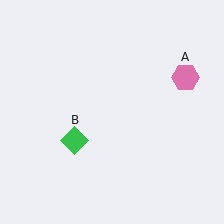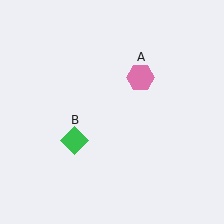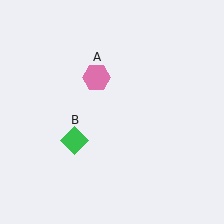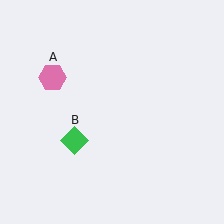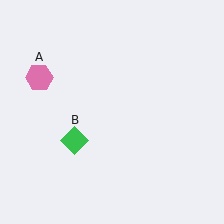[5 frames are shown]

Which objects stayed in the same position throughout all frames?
Green diamond (object B) remained stationary.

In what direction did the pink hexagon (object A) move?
The pink hexagon (object A) moved left.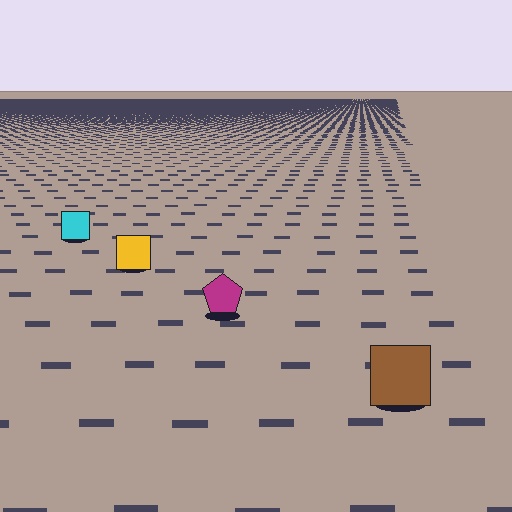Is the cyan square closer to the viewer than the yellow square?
No. The yellow square is closer — you can tell from the texture gradient: the ground texture is coarser near it.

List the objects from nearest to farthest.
From nearest to farthest: the brown square, the magenta pentagon, the yellow square, the cyan square.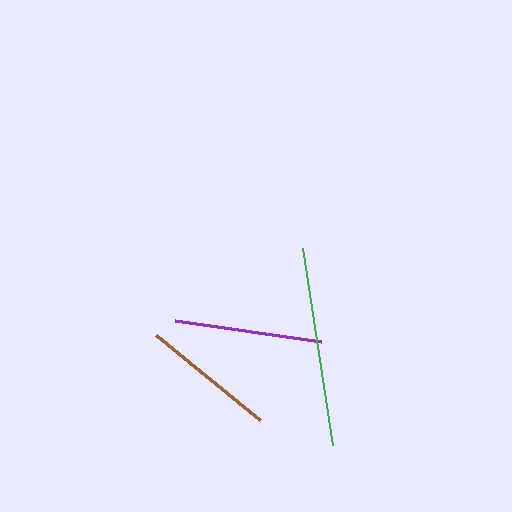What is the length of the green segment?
The green segment is approximately 200 pixels long.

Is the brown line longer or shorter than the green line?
The green line is longer than the brown line.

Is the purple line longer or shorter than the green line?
The green line is longer than the purple line.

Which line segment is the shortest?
The brown line is the shortest at approximately 134 pixels.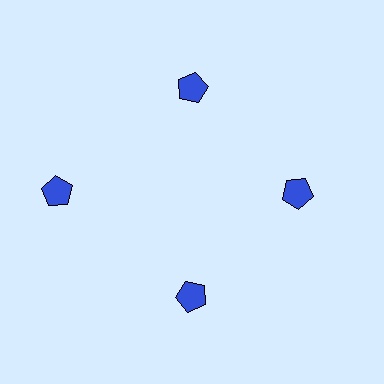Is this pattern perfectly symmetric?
No. The 4 blue pentagons are arranged in a ring, but one element near the 9 o'clock position is pushed outward from the center, breaking the 4-fold rotational symmetry.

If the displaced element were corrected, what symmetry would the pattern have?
It would have 4-fold rotational symmetry — the pattern would map onto itself every 90 degrees.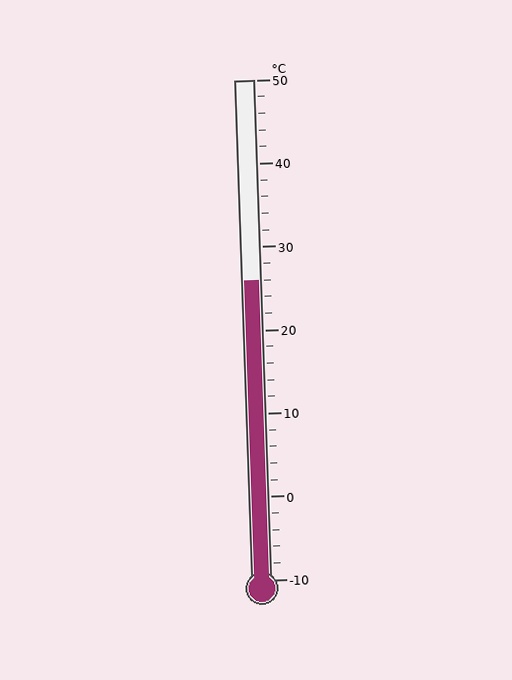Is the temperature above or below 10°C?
The temperature is above 10°C.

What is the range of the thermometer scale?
The thermometer scale ranges from -10°C to 50°C.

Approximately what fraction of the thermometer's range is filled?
The thermometer is filled to approximately 60% of its range.